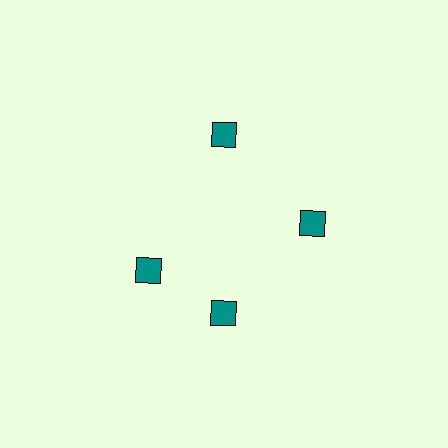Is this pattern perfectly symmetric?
No. The 4 teal diamonds are arranged in a ring, but one element near the 9 o'clock position is rotated out of alignment along the ring, breaking the 4-fold rotational symmetry.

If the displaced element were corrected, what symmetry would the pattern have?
It would have 4-fold rotational symmetry — the pattern would map onto itself every 90 degrees.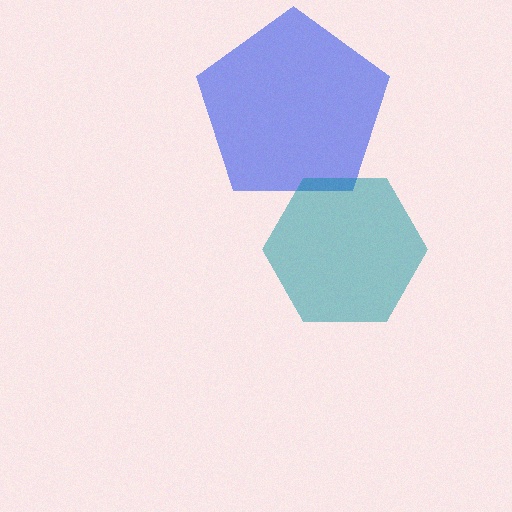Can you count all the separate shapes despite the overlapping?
Yes, there are 2 separate shapes.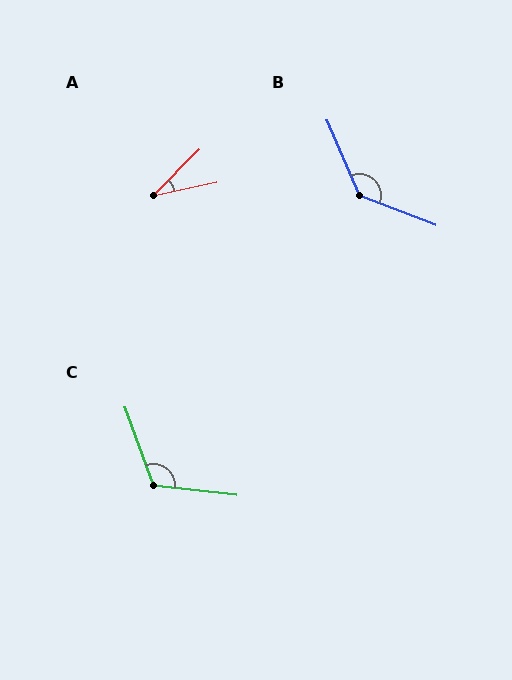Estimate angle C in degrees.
Approximately 117 degrees.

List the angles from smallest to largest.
A (33°), C (117°), B (135°).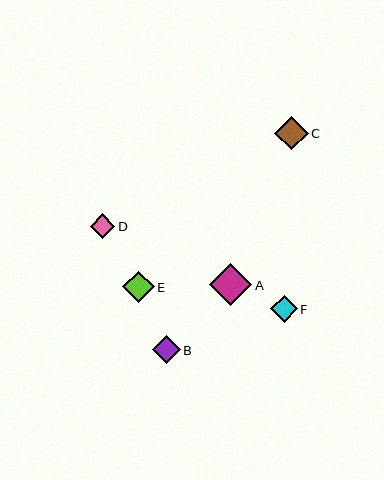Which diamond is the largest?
Diamond A is the largest with a size of approximately 42 pixels.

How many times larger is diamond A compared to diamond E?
Diamond A is approximately 1.3 times the size of diamond E.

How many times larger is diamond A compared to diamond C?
Diamond A is approximately 1.2 times the size of diamond C.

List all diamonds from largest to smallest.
From largest to smallest: A, C, E, B, F, D.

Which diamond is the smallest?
Diamond D is the smallest with a size of approximately 24 pixels.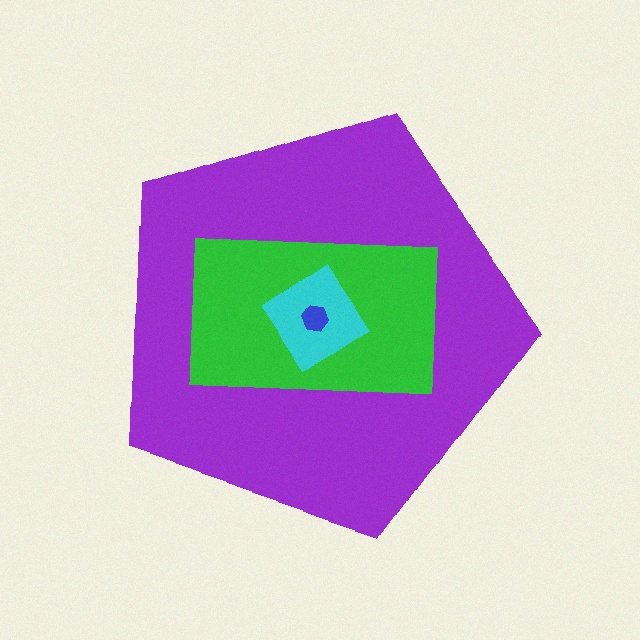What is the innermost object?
The blue hexagon.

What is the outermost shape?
The purple pentagon.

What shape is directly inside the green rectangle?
The cyan diamond.